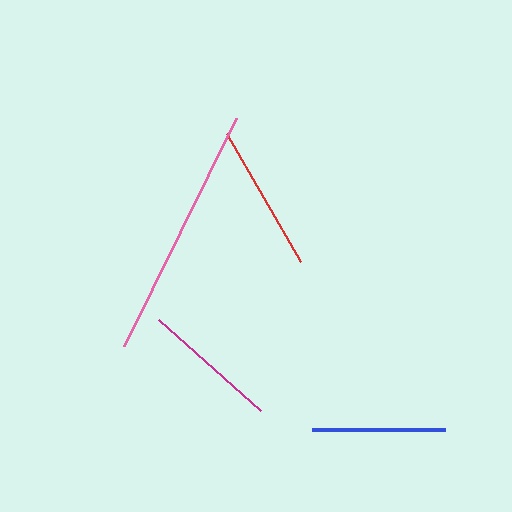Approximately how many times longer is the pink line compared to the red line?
The pink line is approximately 1.7 times the length of the red line.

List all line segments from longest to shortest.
From longest to shortest: pink, red, magenta, blue.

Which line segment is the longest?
The pink line is the longest at approximately 254 pixels.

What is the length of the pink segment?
The pink segment is approximately 254 pixels long.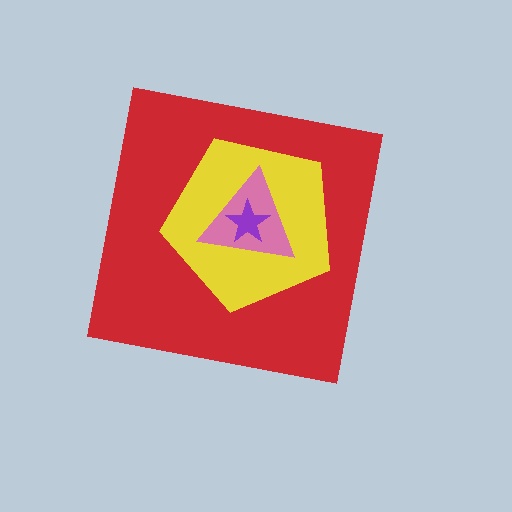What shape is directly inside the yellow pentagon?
The pink triangle.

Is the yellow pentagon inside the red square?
Yes.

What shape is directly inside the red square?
The yellow pentagon.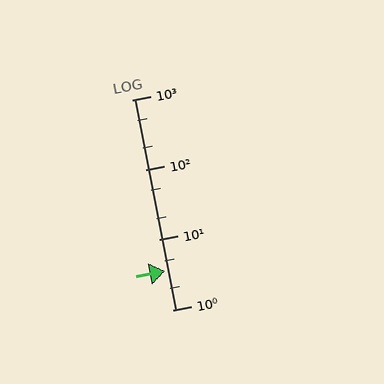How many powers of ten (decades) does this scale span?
The scale spans 3 decades, from 1 to 1000.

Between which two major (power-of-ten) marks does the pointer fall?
The pointer is between 1 and 10.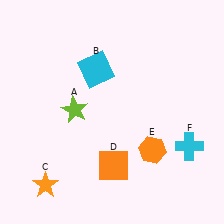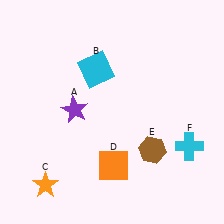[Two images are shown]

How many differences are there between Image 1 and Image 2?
There are 2 differences between the two images.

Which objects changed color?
A changed from lime to purple. E changed from orange to brown.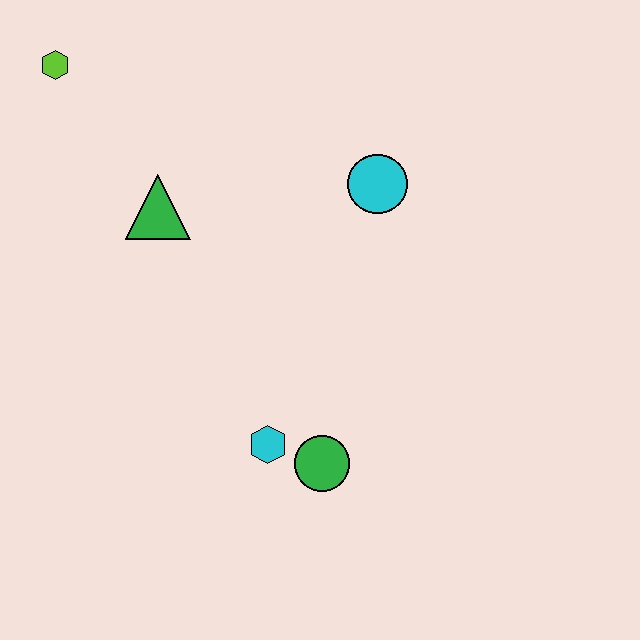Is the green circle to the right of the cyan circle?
No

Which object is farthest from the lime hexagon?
The green circle is farthest from the lime hexagon.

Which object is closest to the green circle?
The cyan hexagon is closest to the green circle.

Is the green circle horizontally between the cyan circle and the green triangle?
Yes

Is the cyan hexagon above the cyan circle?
No